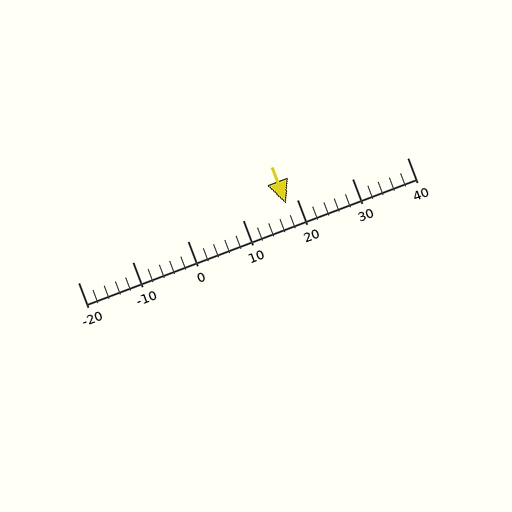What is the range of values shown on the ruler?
The ruler shows values from -20 to 40.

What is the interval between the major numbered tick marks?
The major tick marks are spaced 10 units apart.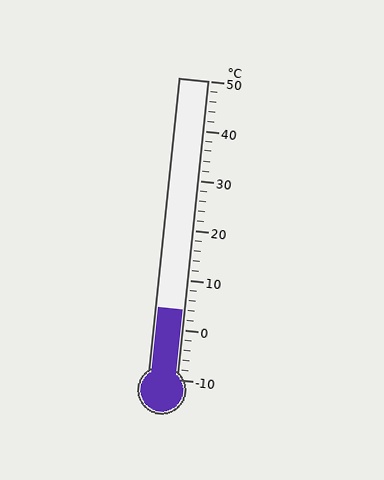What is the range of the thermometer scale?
The thermometer scale ranges from -10°C to 50°C.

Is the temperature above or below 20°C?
The temperature is below 20°C.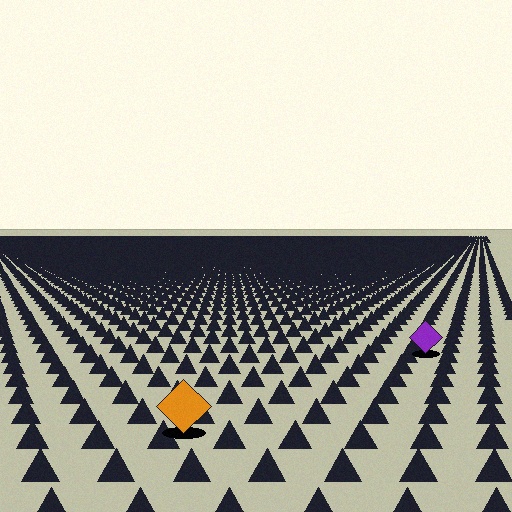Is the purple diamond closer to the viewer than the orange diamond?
No. The orange diamond is closer — you can tell from the texture gradient: the ground texture is coarser near it.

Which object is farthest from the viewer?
The purple diamond is farthest from the viewer. It appears smaller and the ground texture around it is denser.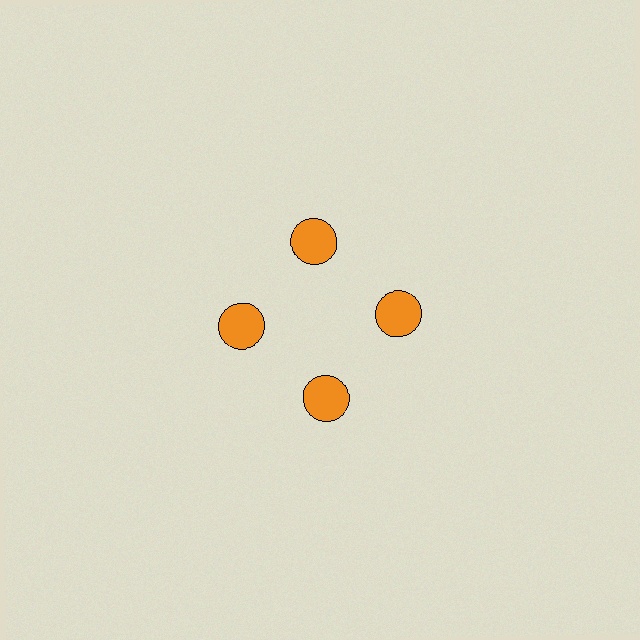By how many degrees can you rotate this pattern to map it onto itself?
The pattern maps onto itself every 90 degrees of rotation.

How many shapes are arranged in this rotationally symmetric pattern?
There are 4 shapes, arranged in 4 groups of 1.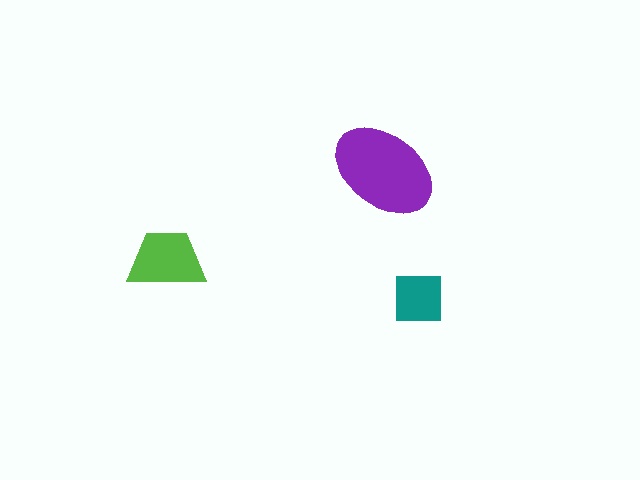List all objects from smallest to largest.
The teal square, the lime trapezoid, the purple ellipse.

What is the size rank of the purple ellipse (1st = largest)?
1st.